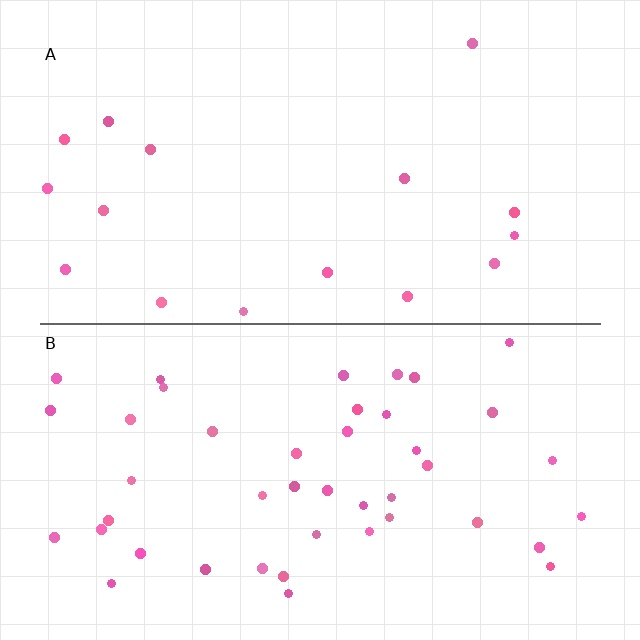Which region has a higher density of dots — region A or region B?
B (the bottom).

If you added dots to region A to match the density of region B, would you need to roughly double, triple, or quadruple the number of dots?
Approximately triple.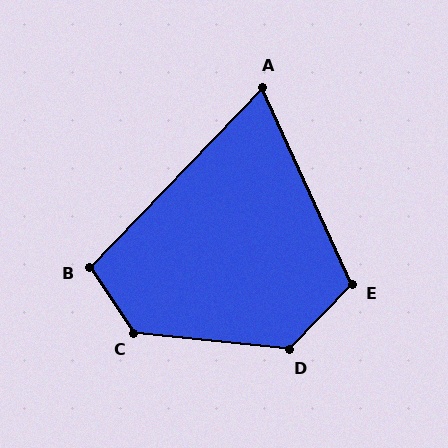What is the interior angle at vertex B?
Approximately 102 degrees (obtuse).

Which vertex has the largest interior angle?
C, at approximately 130 degrees.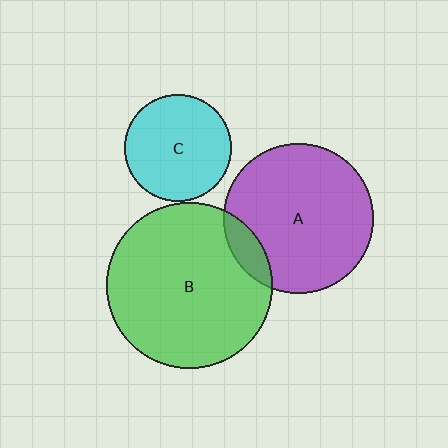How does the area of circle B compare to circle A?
Approximately 1.2 times.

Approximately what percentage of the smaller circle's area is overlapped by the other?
Approximately 10%.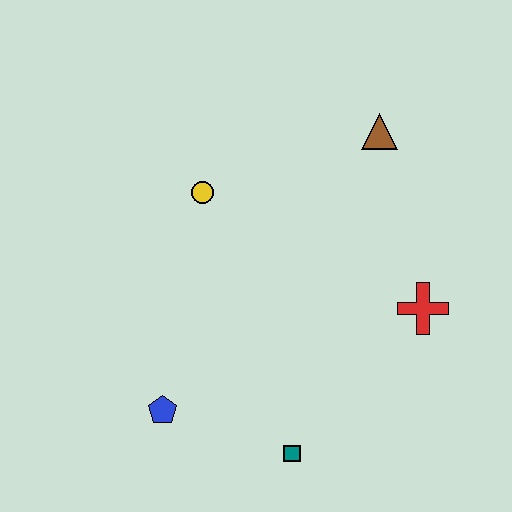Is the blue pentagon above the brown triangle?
No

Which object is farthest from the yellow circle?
The teal square is farthest from the yellow circle.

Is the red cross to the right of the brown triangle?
Yes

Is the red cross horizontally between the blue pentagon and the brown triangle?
No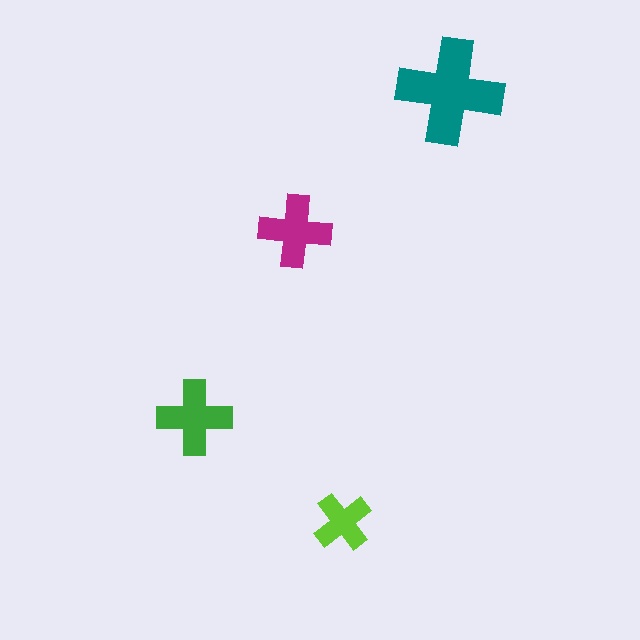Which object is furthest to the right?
The teal cross is rightmost.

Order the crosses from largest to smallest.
the teal one, the green one, the magenta one, the lime one.